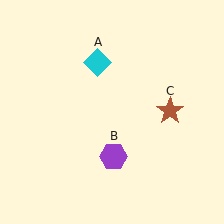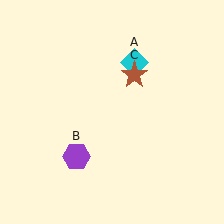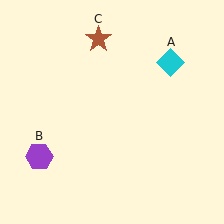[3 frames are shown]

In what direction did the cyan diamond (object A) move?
The cyan diamond (object A) moved right.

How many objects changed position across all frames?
3 objects changed position: cyan diamond (object A), purple hexagon (object B), brown star (object C).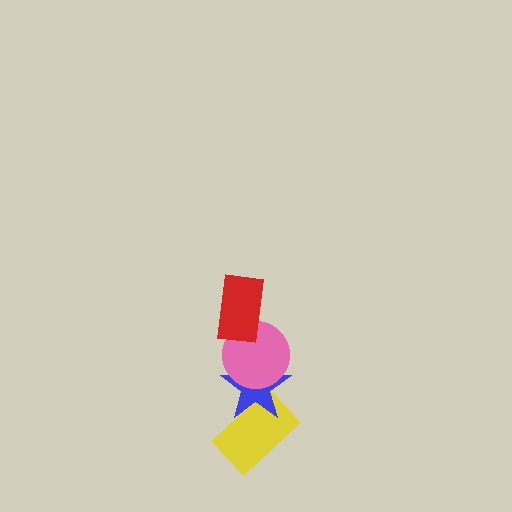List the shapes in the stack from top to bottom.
From top to bottom: the red rectangle, the pink circle, the blue star, the yellow rectangle.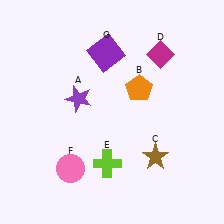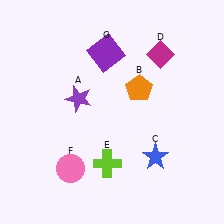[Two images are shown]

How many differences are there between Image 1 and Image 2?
There is 1 difference between the two images.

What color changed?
The star (C) changed from brown in Image 1 to blue in Image 2.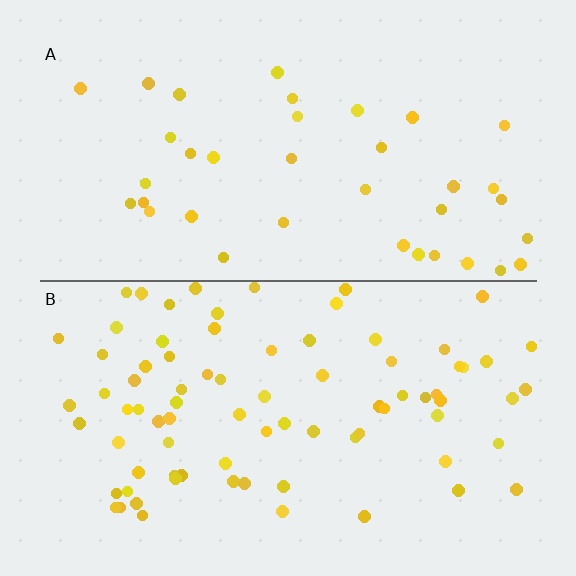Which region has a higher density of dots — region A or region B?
B (the bottom).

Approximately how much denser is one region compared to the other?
Approximately 2.2× — region B over region A.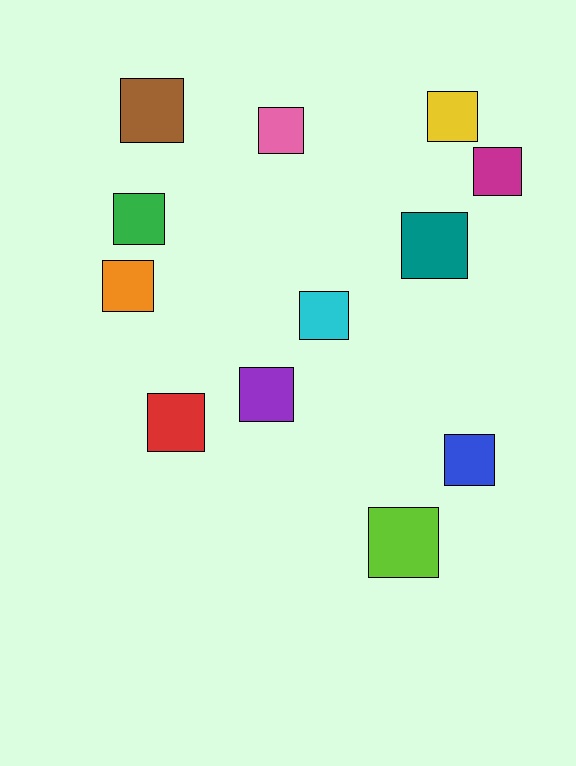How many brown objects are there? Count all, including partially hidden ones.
There is 1 brown object.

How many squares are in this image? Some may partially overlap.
There are 12 squares.